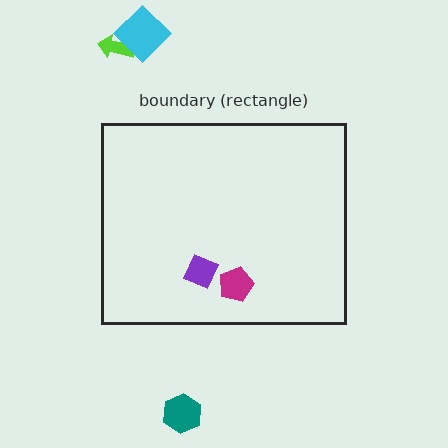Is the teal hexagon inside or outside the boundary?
Outside.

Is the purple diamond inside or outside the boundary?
Inside.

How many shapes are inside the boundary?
2 inside, 3 outside.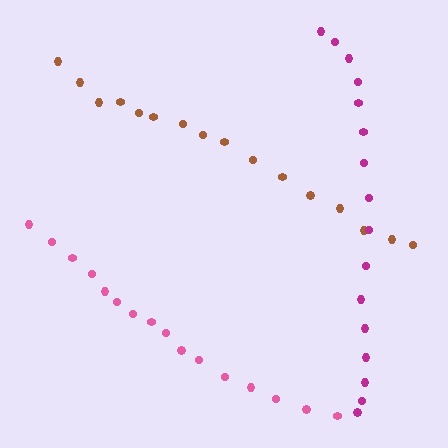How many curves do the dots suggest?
There are 3 distinct paths.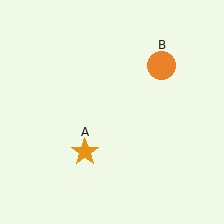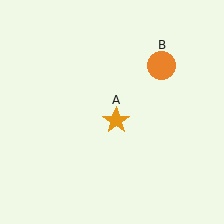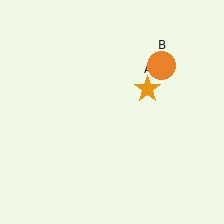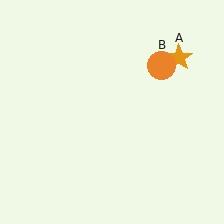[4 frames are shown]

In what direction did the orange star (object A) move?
The orange star (object A) moved up and to the right.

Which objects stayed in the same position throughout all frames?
Orange circle (object B) remained stationary.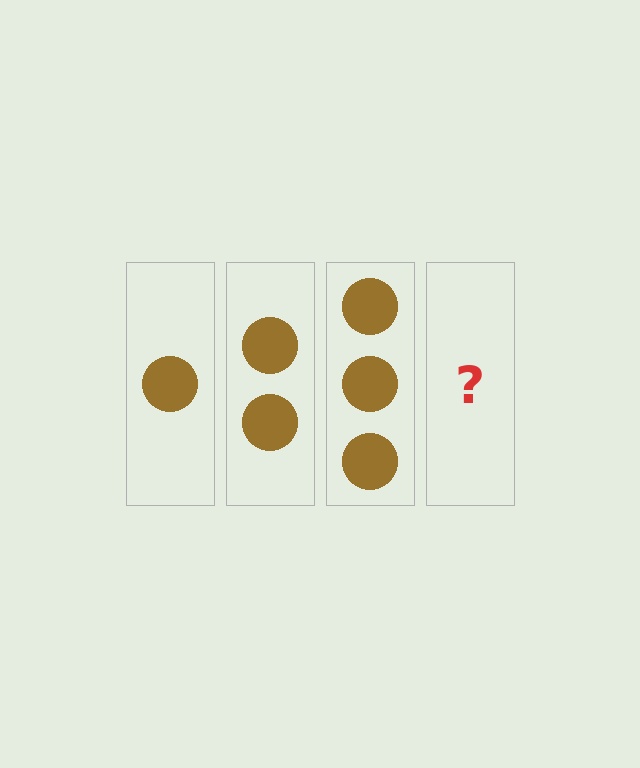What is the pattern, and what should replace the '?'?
The pattern is that each step adds one more circle. The '?' should be 4 circles.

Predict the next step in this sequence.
The next step is 4 circles.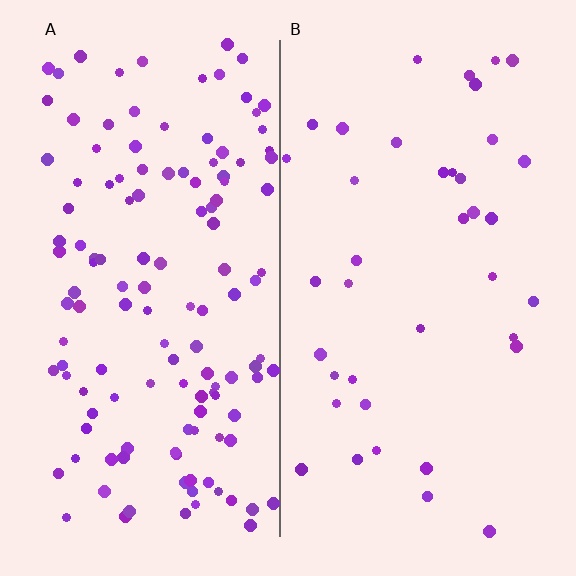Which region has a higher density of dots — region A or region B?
A (the left).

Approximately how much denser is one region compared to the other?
Approximately 3.4× — region A over region B.